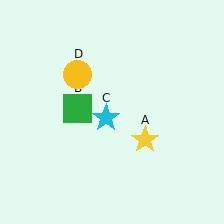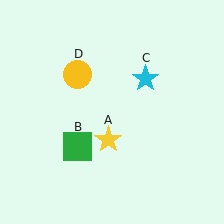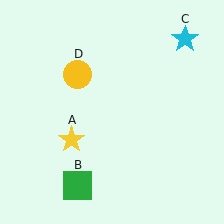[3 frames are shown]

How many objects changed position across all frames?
3 objects changed position: yellow star (object A), green square (object B), cyan star (object C).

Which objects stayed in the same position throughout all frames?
Yellow circle (object D) remained stationary.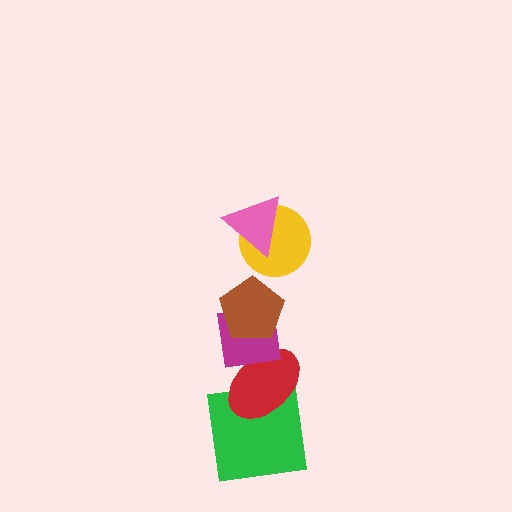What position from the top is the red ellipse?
The red ellipse is 5th from the top.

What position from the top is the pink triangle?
The pink triangle is 1st from the top.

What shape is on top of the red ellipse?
The magenta square is on top of the red ellipse.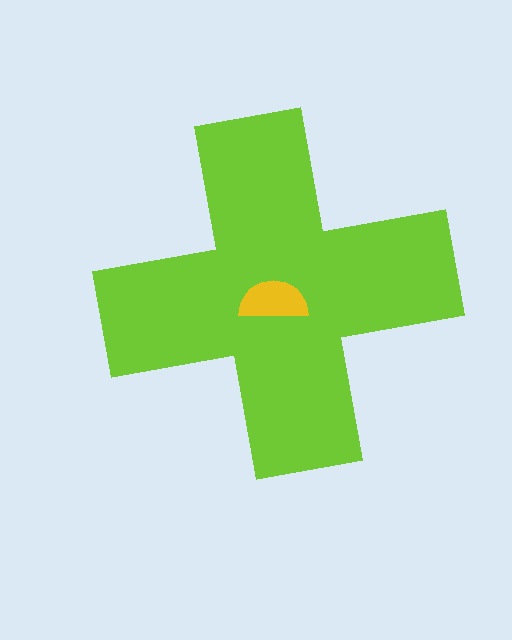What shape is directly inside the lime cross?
The yellow semicircle.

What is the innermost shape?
The yellow semicircle.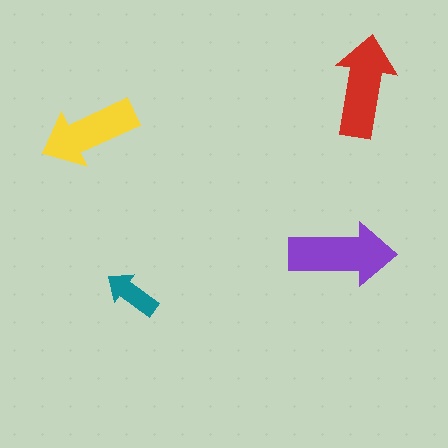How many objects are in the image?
There are 4 objects in the image.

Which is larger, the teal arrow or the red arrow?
The red one.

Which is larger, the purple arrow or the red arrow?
The purple one.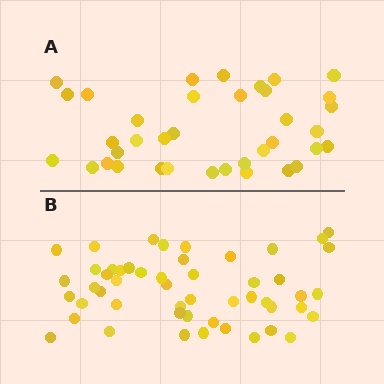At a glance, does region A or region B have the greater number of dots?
Region B (the bottom region) has more dots.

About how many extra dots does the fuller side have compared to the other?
Region B has approximately 15 more dots than region A.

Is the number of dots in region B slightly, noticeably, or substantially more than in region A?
Region B has noticeably more, but not dramatically so. The ratio is roughly 1.4 to 1.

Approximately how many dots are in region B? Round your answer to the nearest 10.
About 50 dots. (The exact count is 51, which rounds to 50.)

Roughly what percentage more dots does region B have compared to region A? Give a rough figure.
About 40% more.